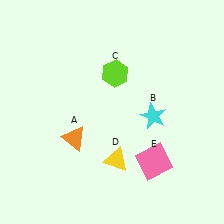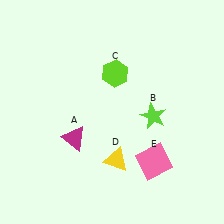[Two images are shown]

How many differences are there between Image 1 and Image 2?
There are 2 differences between the two images.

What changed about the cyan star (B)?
In Image 1, B is cyan. In Image 2, it changed to lime.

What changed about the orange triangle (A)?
In Image 1, A is orange. In Image 2, it changed to magenta.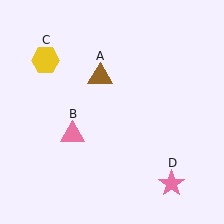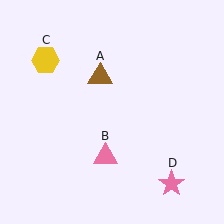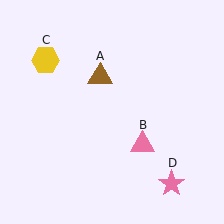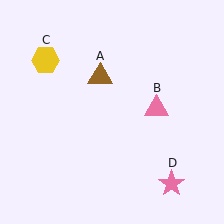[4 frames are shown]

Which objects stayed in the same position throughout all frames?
Brown triangle (object A) and yellow hexagon (object C) and pink star (object D) remained stationary.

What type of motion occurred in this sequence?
The pink triangle (object B) rotated counterclockwise around the center of the scene.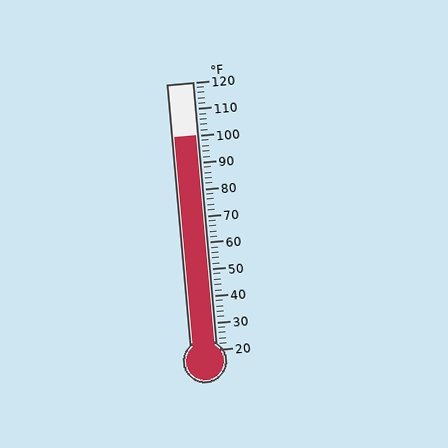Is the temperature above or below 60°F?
The temperature is above 60°F.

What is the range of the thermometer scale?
The thermometer scale ranges from 20°F to 120°F.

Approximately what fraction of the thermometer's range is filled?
The thermometer is filled to approximately 80% of its range.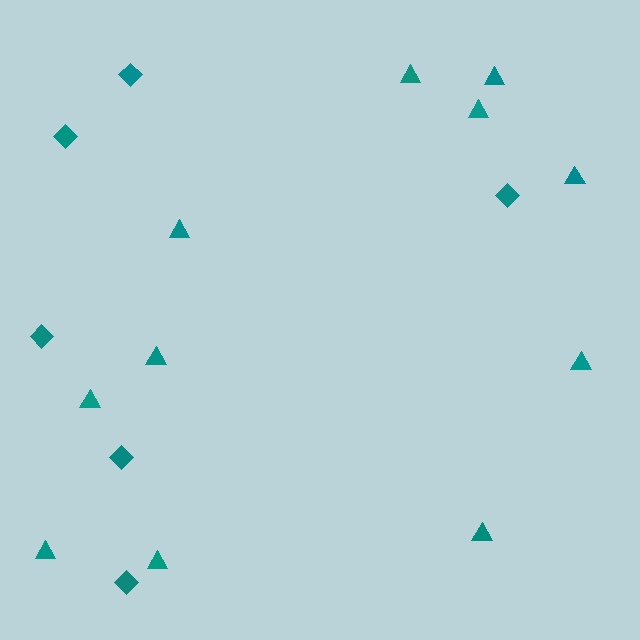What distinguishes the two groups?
There are 2 groups: one group of triangles (11) and one group of diamonds (6).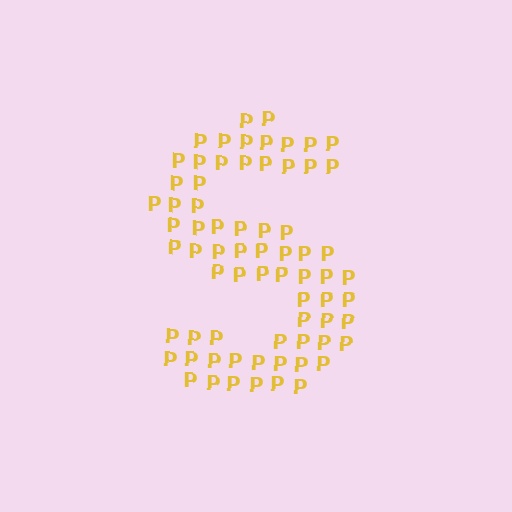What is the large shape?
The large shape is the letter S.